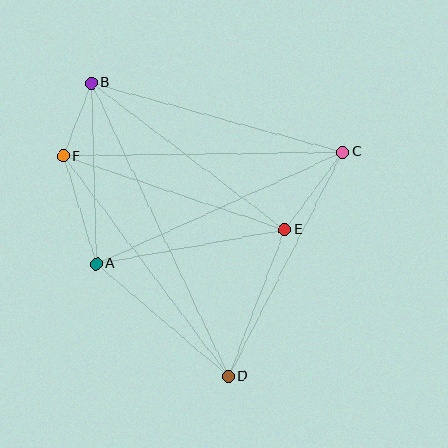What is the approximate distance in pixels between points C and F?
The distance between C and F is approximately 279 pixels.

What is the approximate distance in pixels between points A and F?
The distance between A and F is approximately 113 pixels.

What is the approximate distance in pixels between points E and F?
The distance between E and F is approximately 233 pixels.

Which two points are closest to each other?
Points B and F are closest to each other.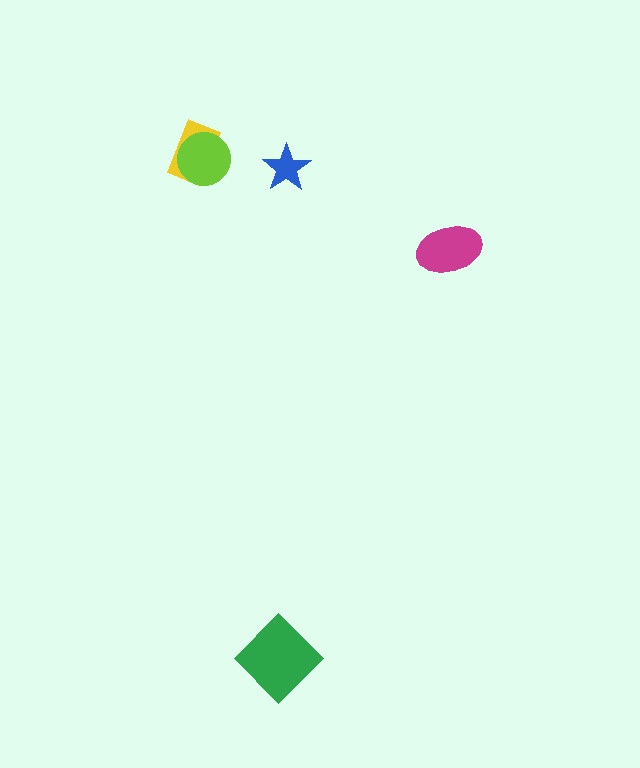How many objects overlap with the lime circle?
1 object overlaps with the lime circle.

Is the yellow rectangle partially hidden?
Yes, it is partially covered by another shape.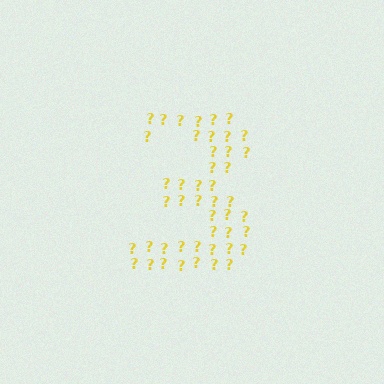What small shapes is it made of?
It is made of small question marks.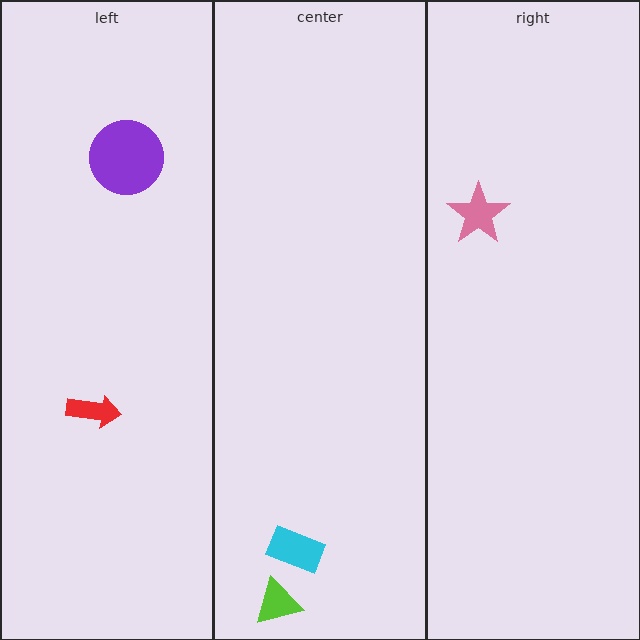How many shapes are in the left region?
2.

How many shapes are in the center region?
2.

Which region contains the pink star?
The right region.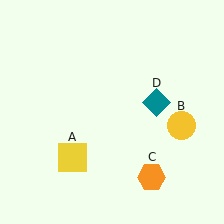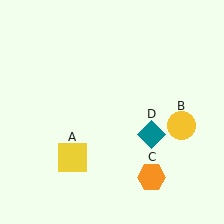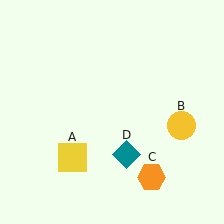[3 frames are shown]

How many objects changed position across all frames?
1 object changed position: teal diamond (object D).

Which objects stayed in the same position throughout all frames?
Yellow square (object A) and yellow circle (object B) and orange hexagon (object C) remained stationary.